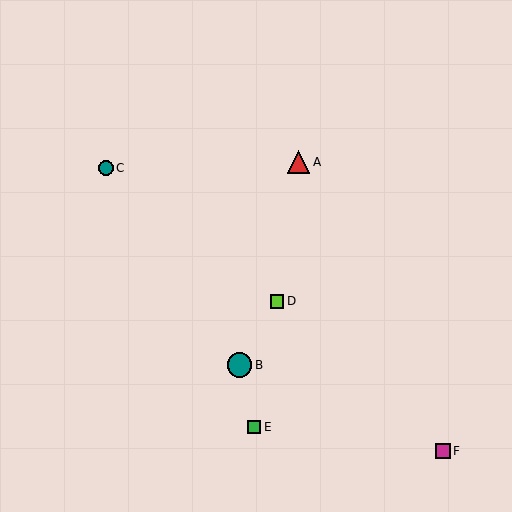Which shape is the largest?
The teal circle (labeled B) is the largest.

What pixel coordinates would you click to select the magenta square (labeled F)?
Click at (443, 451) to select the magenta square F.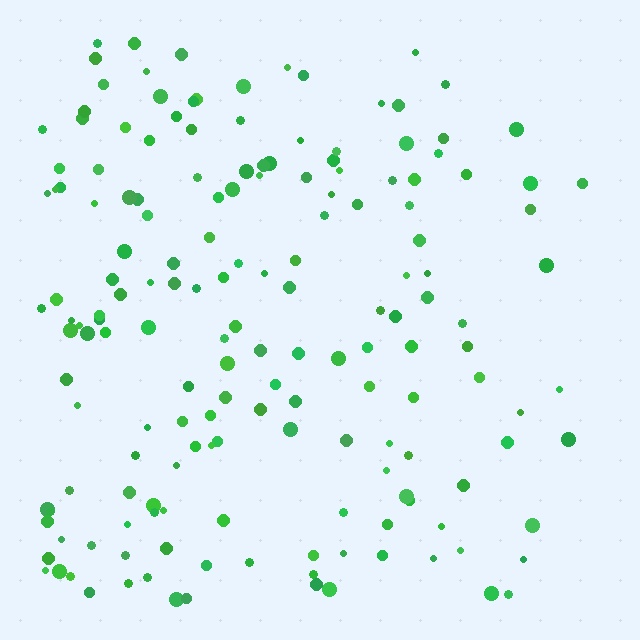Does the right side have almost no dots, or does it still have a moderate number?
Still a moderate number, just noticeably fewer than the left.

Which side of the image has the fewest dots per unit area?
The right.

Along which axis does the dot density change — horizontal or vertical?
Horizontal.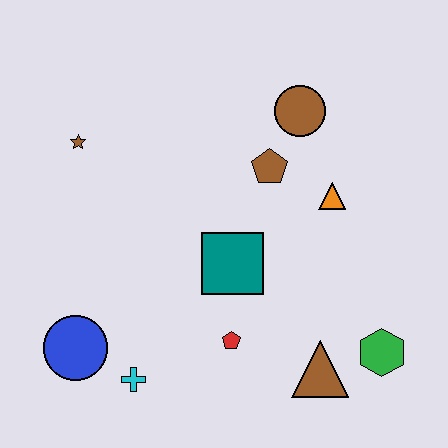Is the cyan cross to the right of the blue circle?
Yes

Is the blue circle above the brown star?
No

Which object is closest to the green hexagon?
The brown triangle is closest to the green hexagon.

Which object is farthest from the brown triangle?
The brown star is farthest from the brown triangle.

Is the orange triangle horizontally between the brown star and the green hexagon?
Yes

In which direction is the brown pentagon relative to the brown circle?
The brown pentagon is below the brown circle.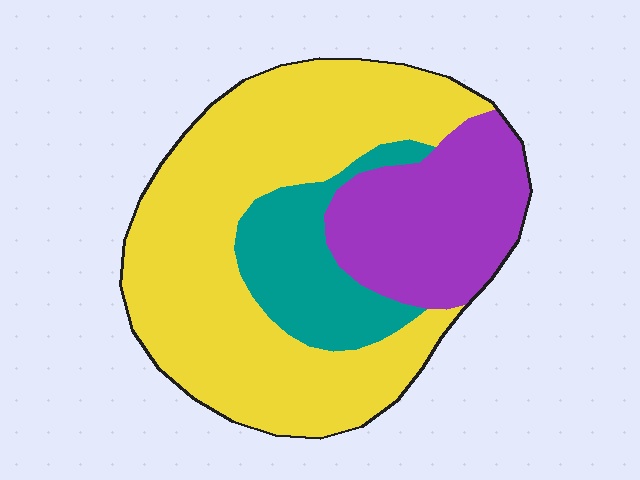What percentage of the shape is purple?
Purple takes up between a sixth and a third of the shape.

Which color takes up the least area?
Teal, at roughly 15%.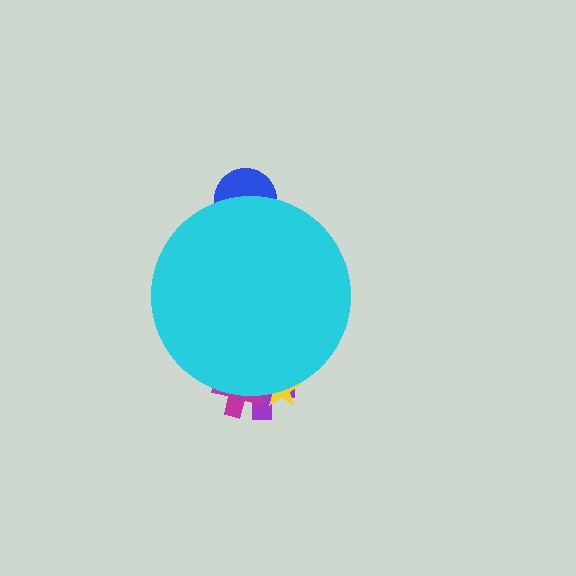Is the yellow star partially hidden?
Yes, the yellow star is partially hidden behind the cyan circle.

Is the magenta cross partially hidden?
Yes, the magenta cross is partially hidden behind the cyan circle.